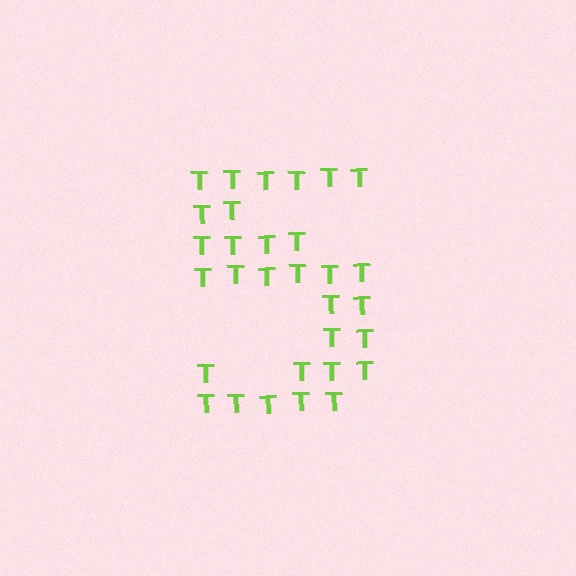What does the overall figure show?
The overall figure shows the digit 5.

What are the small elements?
The small elements are letter T's.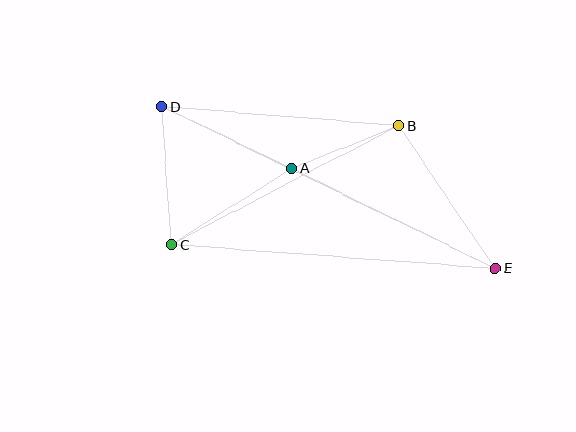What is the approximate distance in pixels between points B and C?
The distance between B and C is approximately 256 pixels.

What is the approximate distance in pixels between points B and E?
The distance between B and E is approximately 172 pixels.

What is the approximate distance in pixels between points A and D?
The distance between A and D is approximately 144 pixels.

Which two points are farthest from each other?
Points D and E are farthest from each other.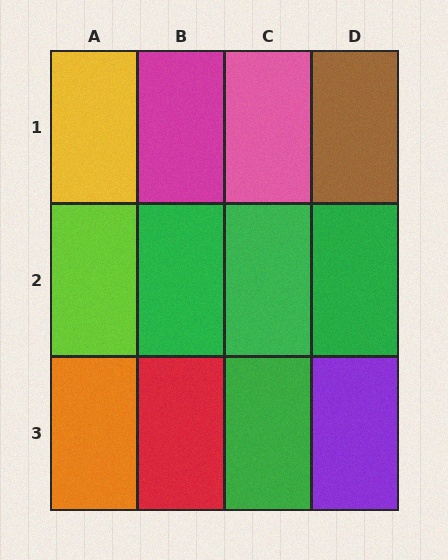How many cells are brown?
1 cell is brown.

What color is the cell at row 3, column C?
Green.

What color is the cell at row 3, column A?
Orange.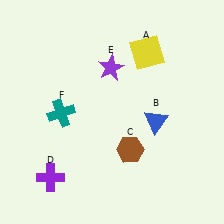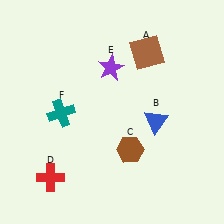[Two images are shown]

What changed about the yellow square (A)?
In Image 1, A is yellow. In Image 2, it changed to brown.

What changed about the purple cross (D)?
In Image 1, D is purple. In Image 2, it changed to red.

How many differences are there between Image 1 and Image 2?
There are 2 differences between the two images.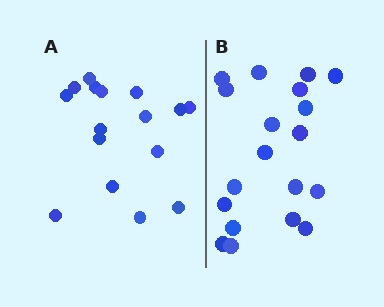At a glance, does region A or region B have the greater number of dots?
Region B (the right region) has more dots.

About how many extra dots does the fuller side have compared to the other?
Region B has just a few more — roughly 2 or 3 more dots than region A.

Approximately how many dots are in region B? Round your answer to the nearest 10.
About 20 dots. (The exact count is 19, which rounds to 20.)